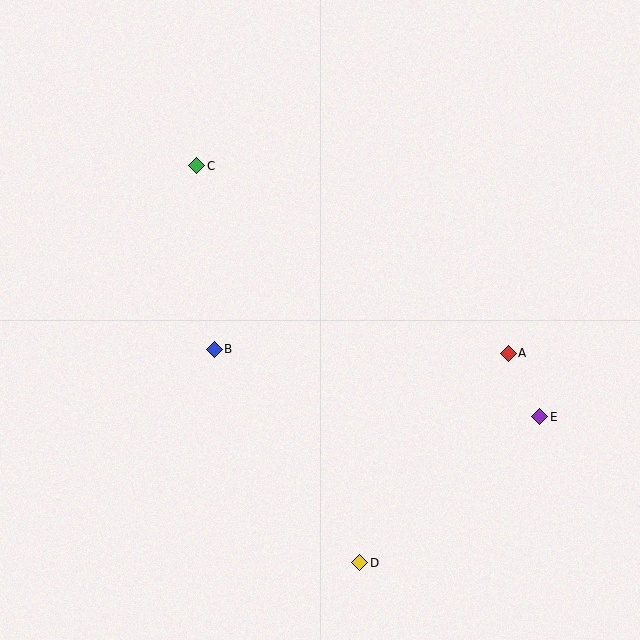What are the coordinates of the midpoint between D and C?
The midpoint between D and C is at (278, 364).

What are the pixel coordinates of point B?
Point B is at (214, 349).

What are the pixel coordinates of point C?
Point C is at (197, 166).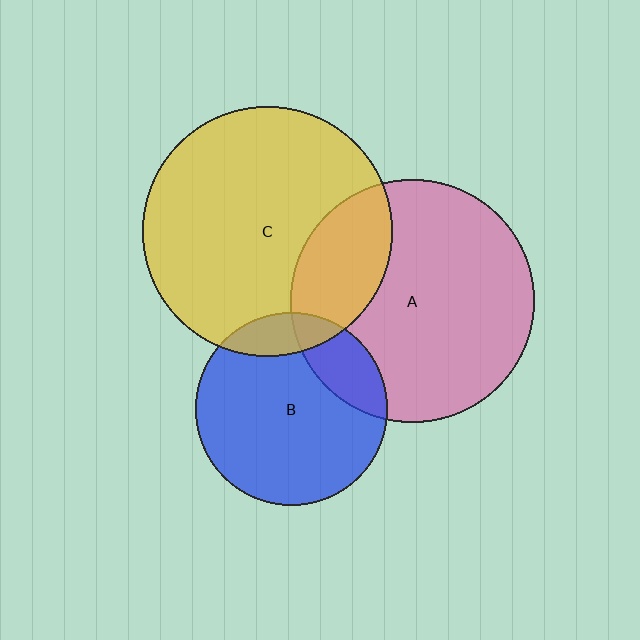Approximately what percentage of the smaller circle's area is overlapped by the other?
Approximately 10%.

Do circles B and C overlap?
Yes.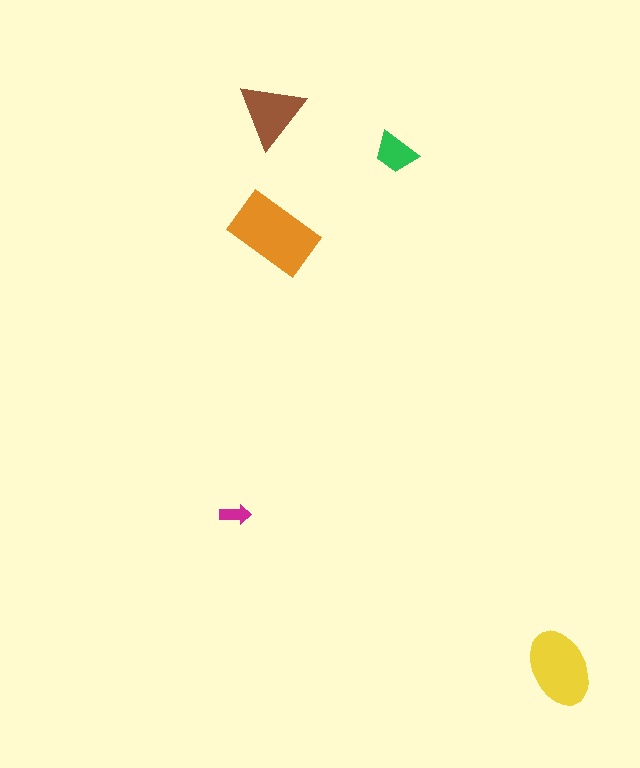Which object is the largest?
The orange rectangle.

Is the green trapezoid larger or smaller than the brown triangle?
Smaller.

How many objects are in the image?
There are 5 objects in the image.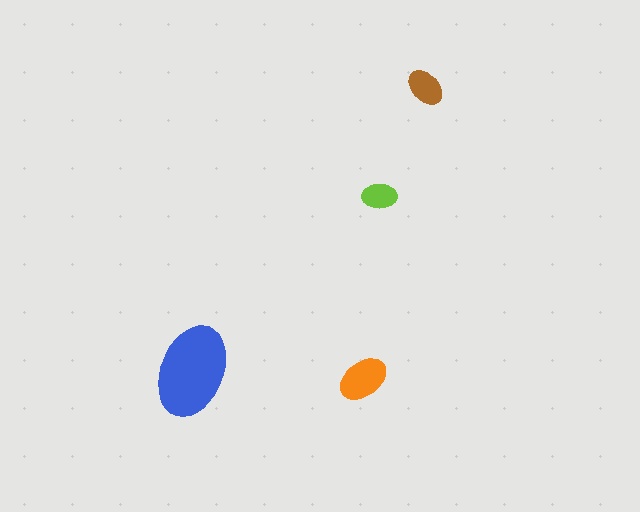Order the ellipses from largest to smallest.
the blue one, the orange one, the brown one, the lime one.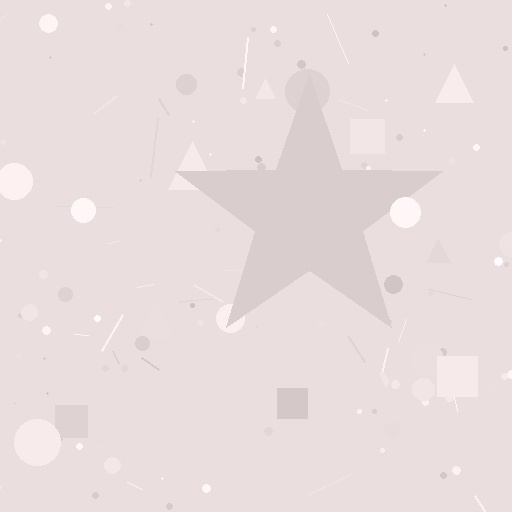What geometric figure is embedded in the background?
A star is embedded in the background.